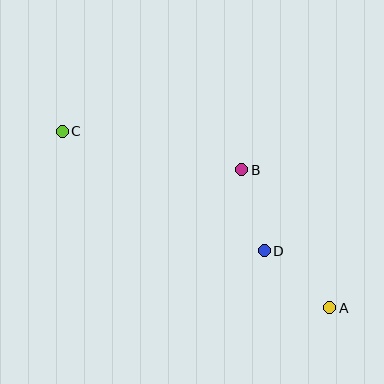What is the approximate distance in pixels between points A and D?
The distance between A and D is approximately 86 pixels.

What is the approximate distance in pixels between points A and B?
The distance between A and B is approximately 163 pixels.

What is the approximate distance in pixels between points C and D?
The distance between C and D is approximately 235 pixels.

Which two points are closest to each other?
Points B and D are closest to each other.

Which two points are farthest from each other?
Points A and C are farthest from each other.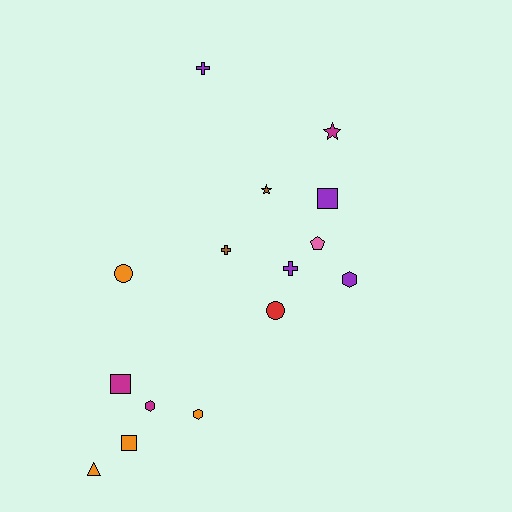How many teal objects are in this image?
There are no teal objects.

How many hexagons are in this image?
There are 3 hexagons.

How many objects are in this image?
There are 15 objects.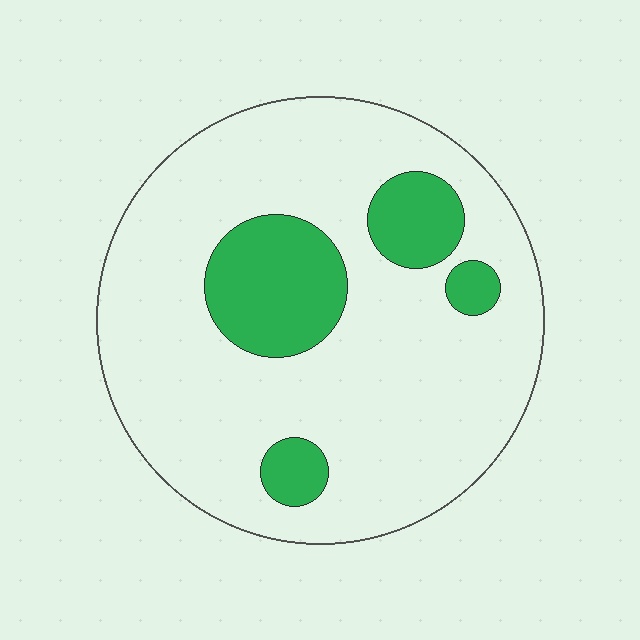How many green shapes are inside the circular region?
4.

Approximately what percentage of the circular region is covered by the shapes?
Approximately 20%.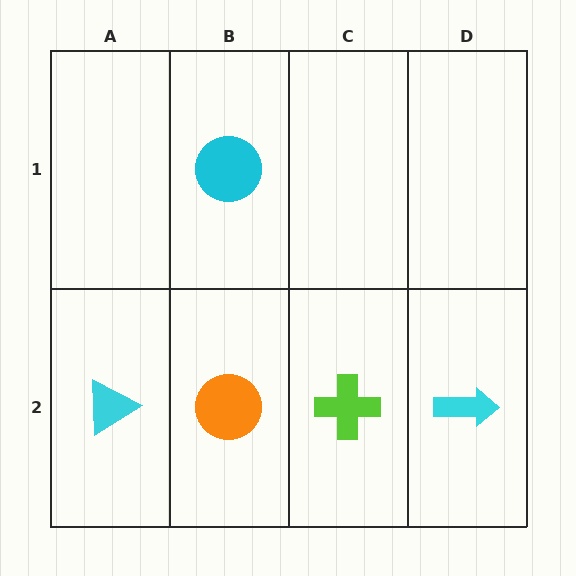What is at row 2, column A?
A cyan triangle.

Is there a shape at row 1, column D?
No, that cell is empty.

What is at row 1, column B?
A cyan circle.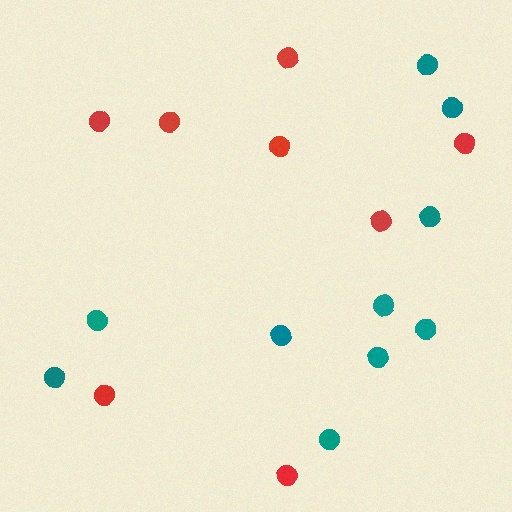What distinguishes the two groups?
There are 2 groups: one group of teal circles (10) and one group of red circles (8).